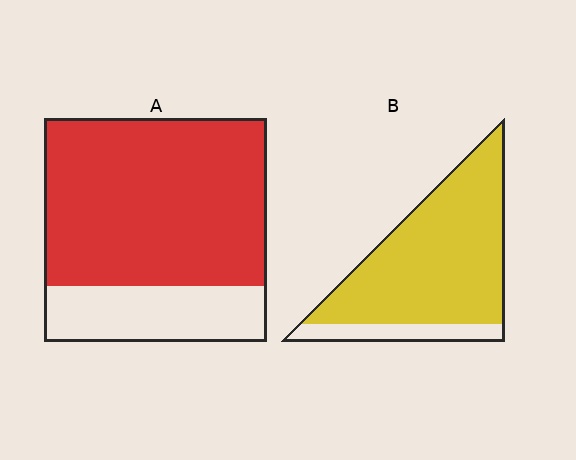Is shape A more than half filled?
Yes.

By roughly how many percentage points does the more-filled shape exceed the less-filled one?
By roughly 10 percentage points (B over A).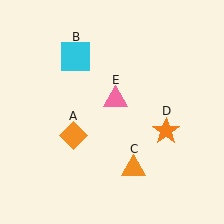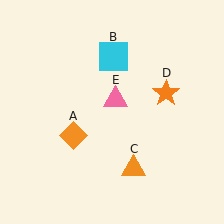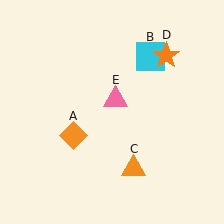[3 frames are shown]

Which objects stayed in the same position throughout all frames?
Orange diamond (object A) and orange triangle (object C) and pink triangle (object E) remained stationary.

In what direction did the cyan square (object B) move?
The cyan square (object B) moved right.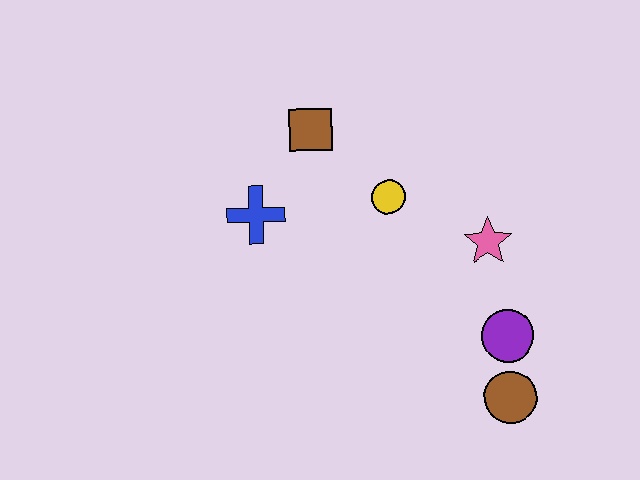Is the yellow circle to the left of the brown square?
No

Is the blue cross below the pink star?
No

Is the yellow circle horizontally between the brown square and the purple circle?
Yes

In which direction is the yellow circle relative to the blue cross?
The yellow circle is to the right of the blue cross.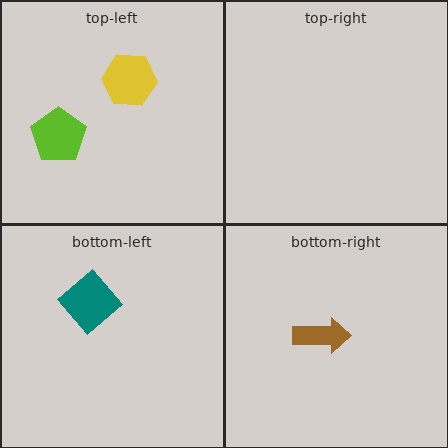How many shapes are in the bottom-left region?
1.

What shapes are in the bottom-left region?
The teal diamond.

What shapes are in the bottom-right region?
The brown arrow.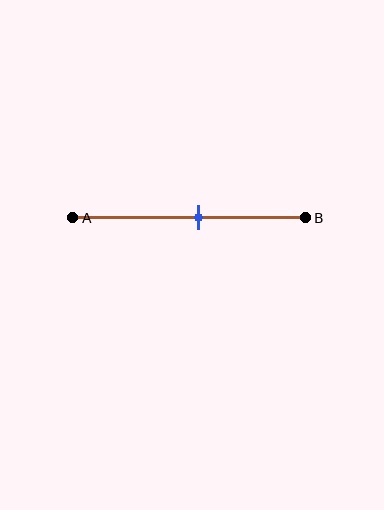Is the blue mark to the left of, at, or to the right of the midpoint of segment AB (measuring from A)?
The blue mark is to the right of the midpoint of segment AB.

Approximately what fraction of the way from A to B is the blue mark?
The blue mark is approximately 55% of the way from A to B.